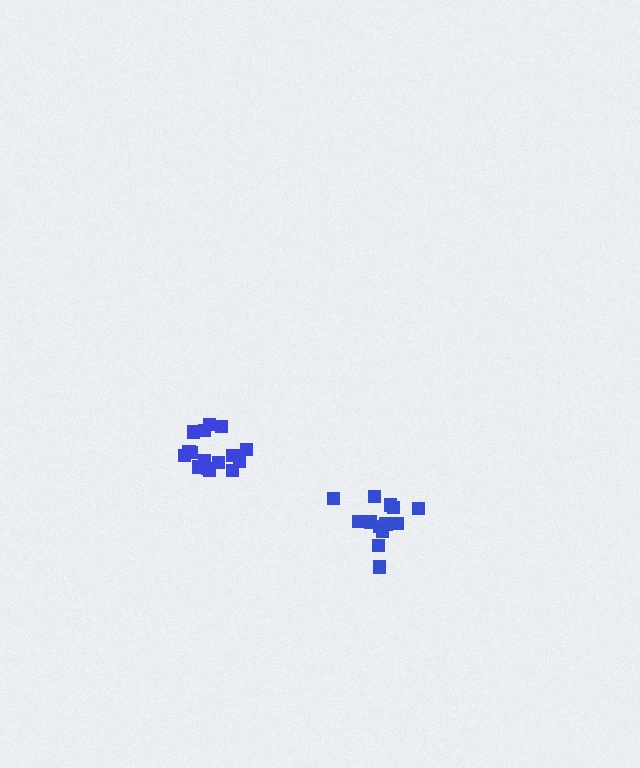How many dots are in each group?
Group 1: 13 dots, Group 2: 16 dots (29 total).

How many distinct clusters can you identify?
There are 2 distinct clusters.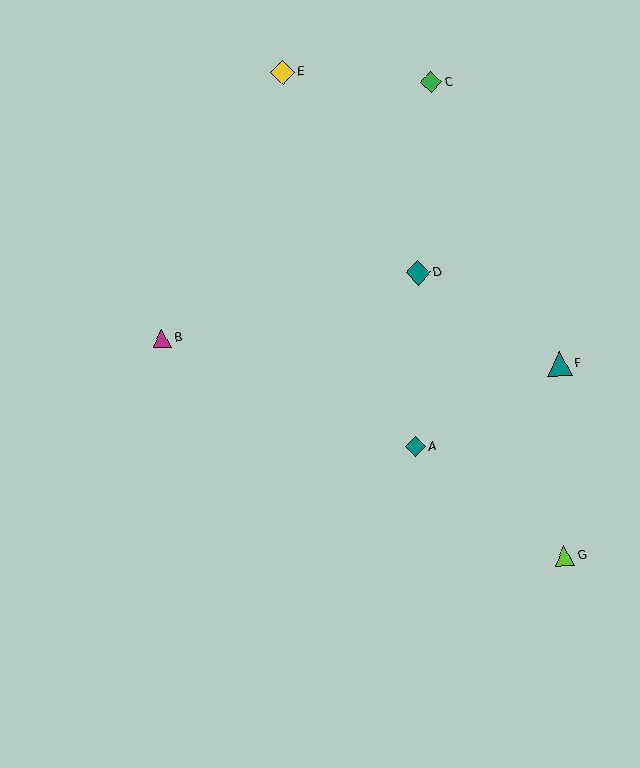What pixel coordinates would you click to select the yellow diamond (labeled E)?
Click at (283, 72) to select the yellow diamond E.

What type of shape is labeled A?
Shape A is a teal diamond.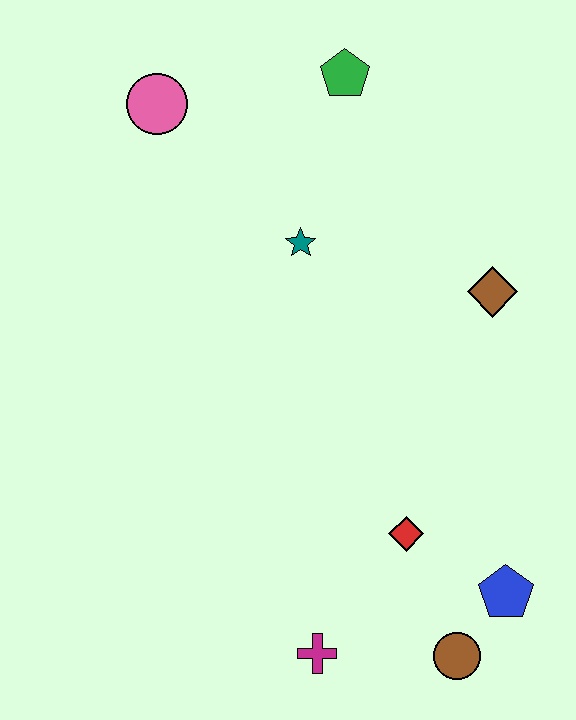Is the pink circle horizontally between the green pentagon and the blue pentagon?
No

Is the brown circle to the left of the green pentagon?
No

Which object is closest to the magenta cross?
The brown circle is closest to the magenta cross.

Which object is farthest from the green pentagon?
The brown circle is farthest from the green pentagon.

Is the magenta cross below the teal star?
Yes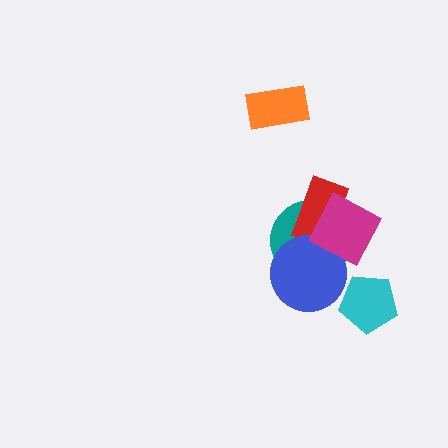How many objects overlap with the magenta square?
3 objects overlap with the magenta square.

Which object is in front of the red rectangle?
The magenta square is in front of the red rectangle.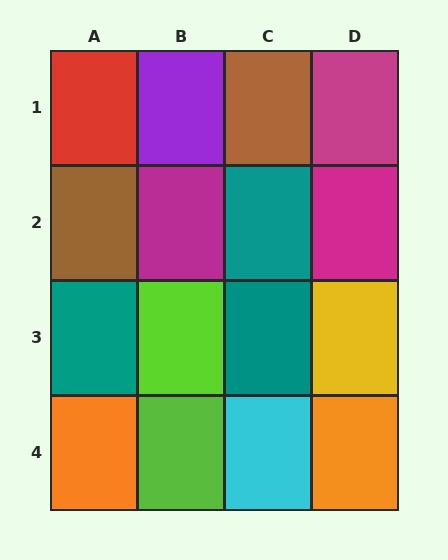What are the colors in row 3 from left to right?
Teal, lime, teal, yellow.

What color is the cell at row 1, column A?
Red.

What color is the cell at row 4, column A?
Orange.